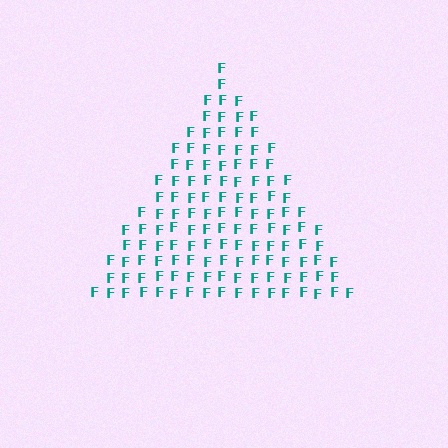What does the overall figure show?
The overall figure shows a triangle.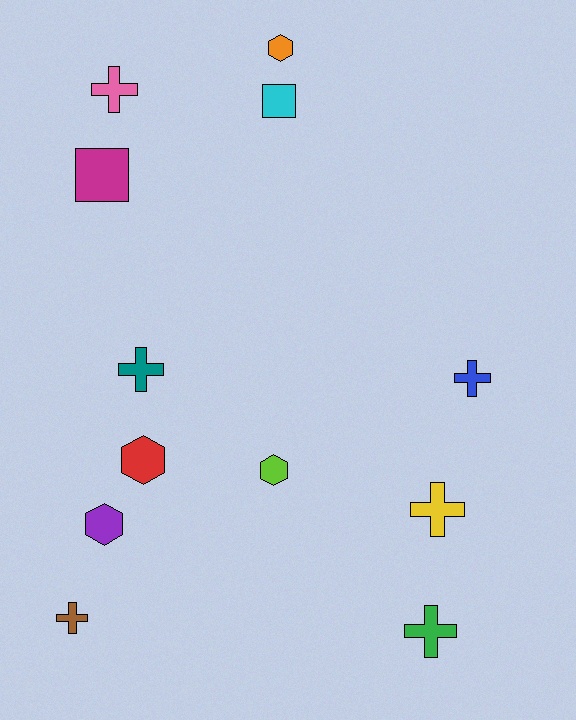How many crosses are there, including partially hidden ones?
There are 6 crosses.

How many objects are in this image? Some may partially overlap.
There are 12 objects.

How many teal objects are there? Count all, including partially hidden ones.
There is 1 teal object.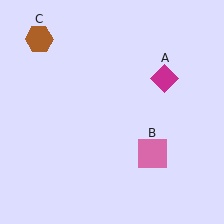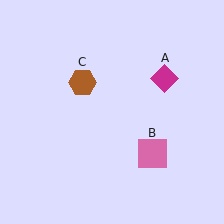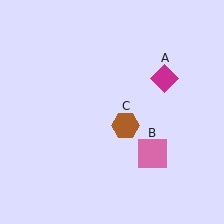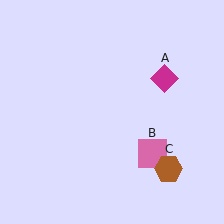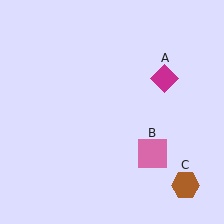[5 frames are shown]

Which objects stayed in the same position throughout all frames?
Magenta diamond (object A) and pink square (object B) remained stationary.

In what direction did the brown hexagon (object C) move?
The brown hexagon (object C) moved down and to the right.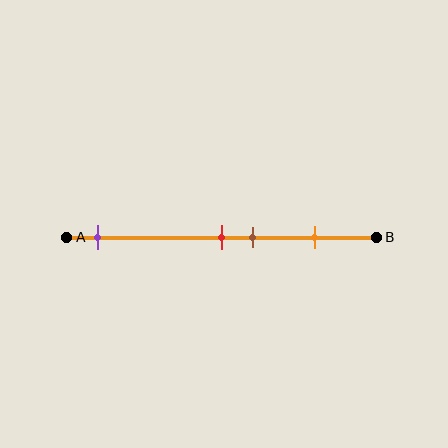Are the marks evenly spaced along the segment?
No, the marks are not evenly spaced.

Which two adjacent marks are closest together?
The red and brown marks are the closest adjacent pair.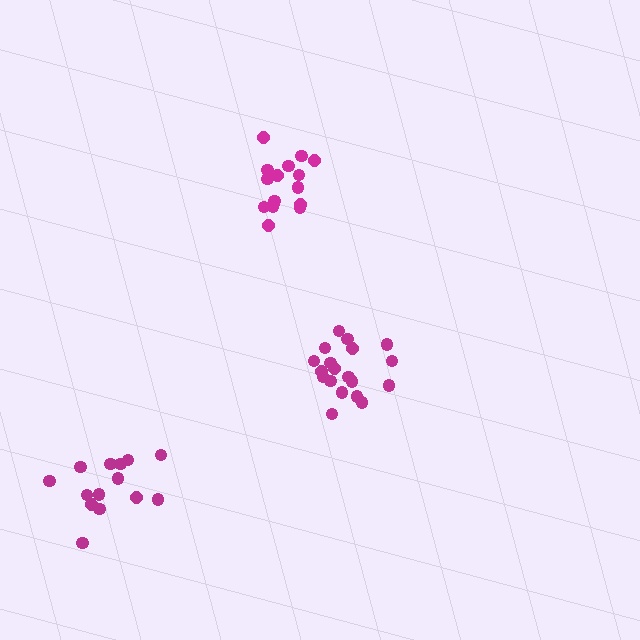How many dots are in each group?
Group 1: 16 dots, Group 2: 14 dots, Group 3: 19 dots (49 total).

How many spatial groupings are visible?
There are 3 spatial groupings.